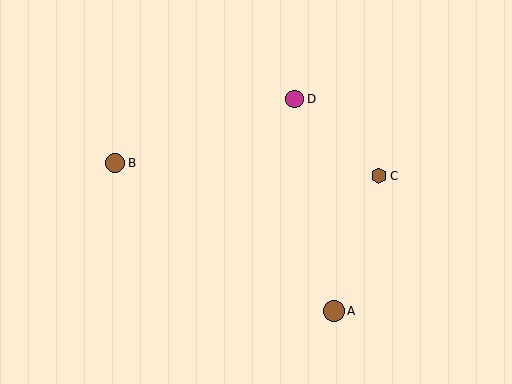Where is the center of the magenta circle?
The center of the magenta circle is at (295, 99).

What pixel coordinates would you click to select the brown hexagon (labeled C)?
Click at (379, 176) to select the brown hexagon C.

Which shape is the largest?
The brown circle (labeled A) is the largest.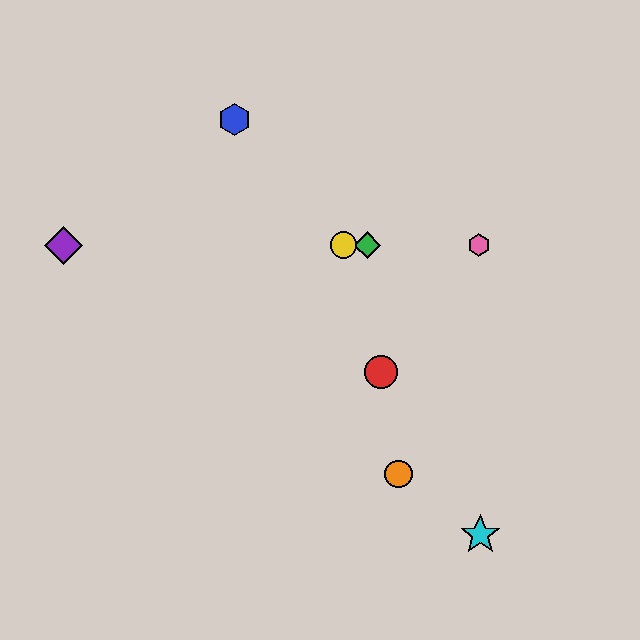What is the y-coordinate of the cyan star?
The cyan star is at y≈535.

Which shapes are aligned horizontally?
The green diamond, the yellow circle, the purple diamond, the pink hexagon are aligned horizontally.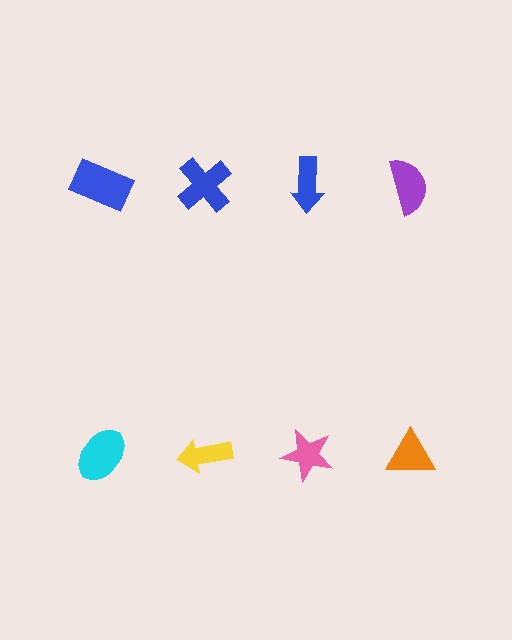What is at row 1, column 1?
A blue rectangle.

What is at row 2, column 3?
A pink star.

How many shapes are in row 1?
4 shapes.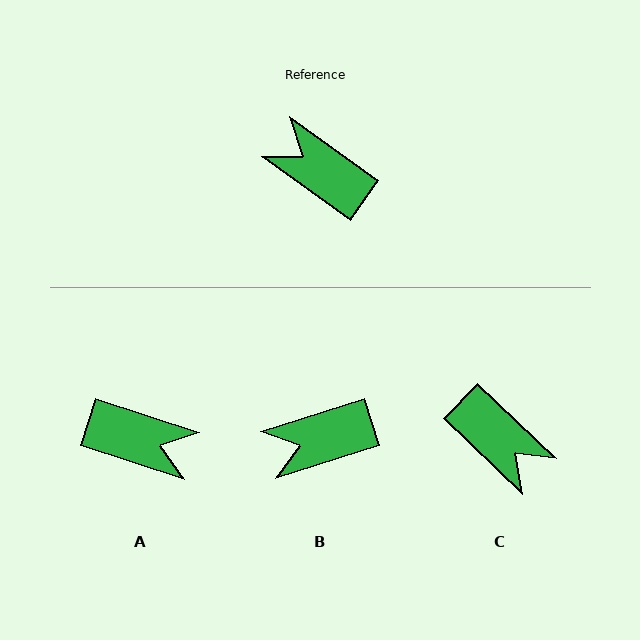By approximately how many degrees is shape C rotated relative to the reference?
Approximately 172 degrees counter-clockwise.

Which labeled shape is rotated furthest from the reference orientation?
C, about 172 degrees away.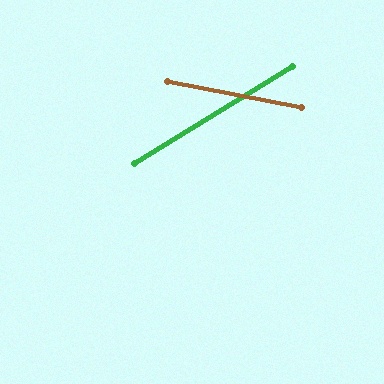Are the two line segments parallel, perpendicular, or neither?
Neither parallel nor perpendicular — they differ by about 43°.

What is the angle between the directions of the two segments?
Approximately 43 degrees.